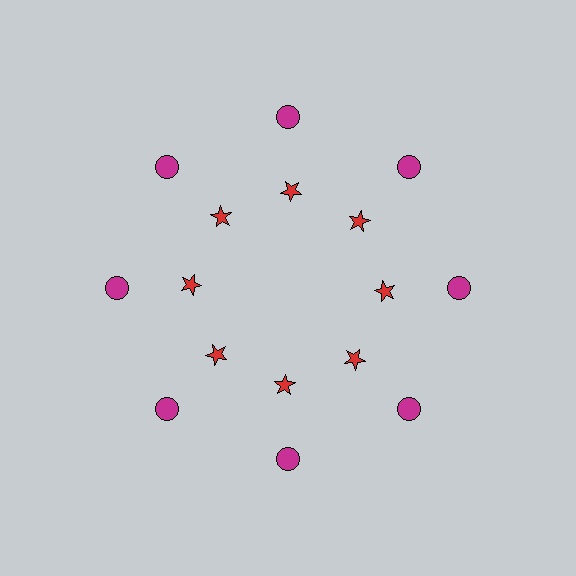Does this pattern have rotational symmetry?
Yes, this pattern has 8-fold rotational symmetry. It looks the same after rotating 45 degrees around the center.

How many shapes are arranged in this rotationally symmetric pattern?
There are 16 shapes, arranged in 8 groups of 2.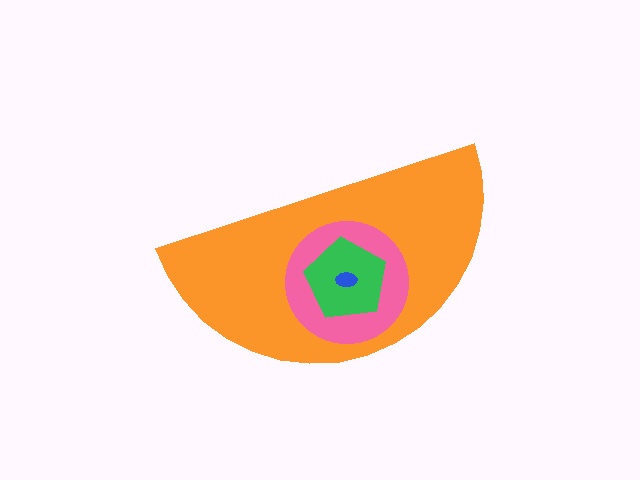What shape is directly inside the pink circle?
The green pentagon.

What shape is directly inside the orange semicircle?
The pink circle.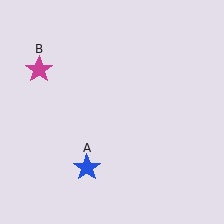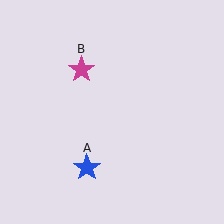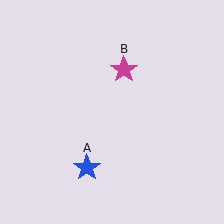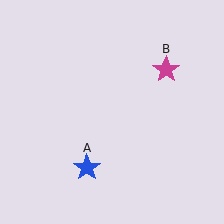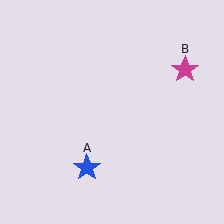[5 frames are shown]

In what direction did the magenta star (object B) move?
The magenta star (object B) moved right.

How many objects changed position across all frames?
1 object changed position: magenta star (object B).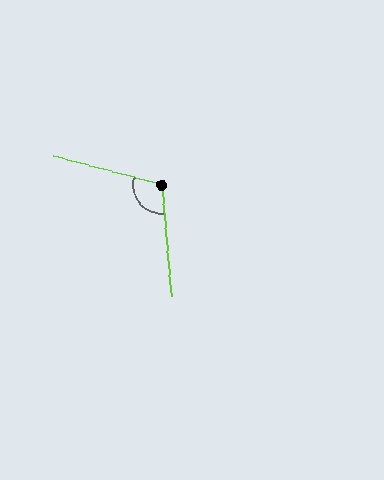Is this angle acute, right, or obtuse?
It is obtuse.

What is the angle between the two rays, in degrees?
Approximately 110 degrees.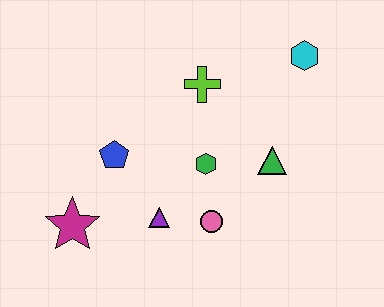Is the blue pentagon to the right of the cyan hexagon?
No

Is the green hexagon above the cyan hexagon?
No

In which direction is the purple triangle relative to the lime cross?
The purple triangle is below the lime cross.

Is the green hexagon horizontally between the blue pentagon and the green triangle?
Yes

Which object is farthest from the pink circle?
The cyan hexagon is farthest from the pink circle.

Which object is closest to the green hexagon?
The pink circle is closest to the green hexagon.